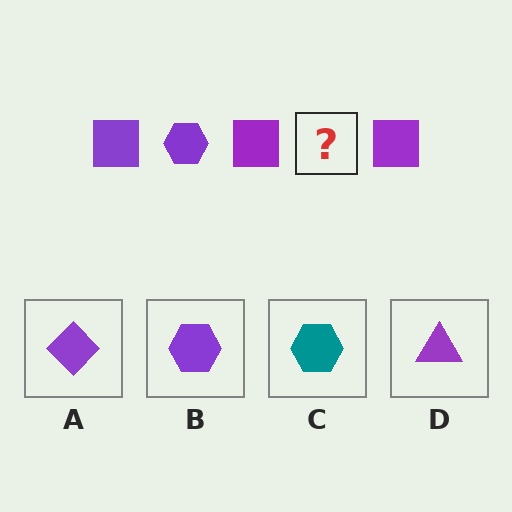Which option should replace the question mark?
Option B.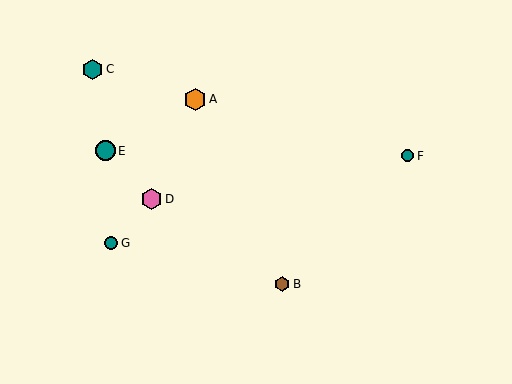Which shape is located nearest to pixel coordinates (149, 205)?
The pink hexagon (labeled D) at (151, 199) is nearest to that location.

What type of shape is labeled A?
Shape A is an orange hexagon.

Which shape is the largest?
The orange hexagon (labeled A) is the largest.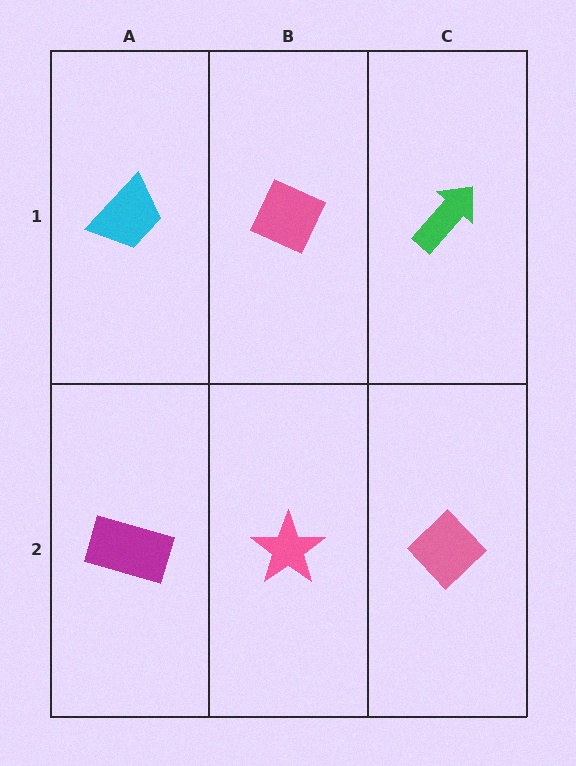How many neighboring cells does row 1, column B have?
3.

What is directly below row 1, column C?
A pink diamond.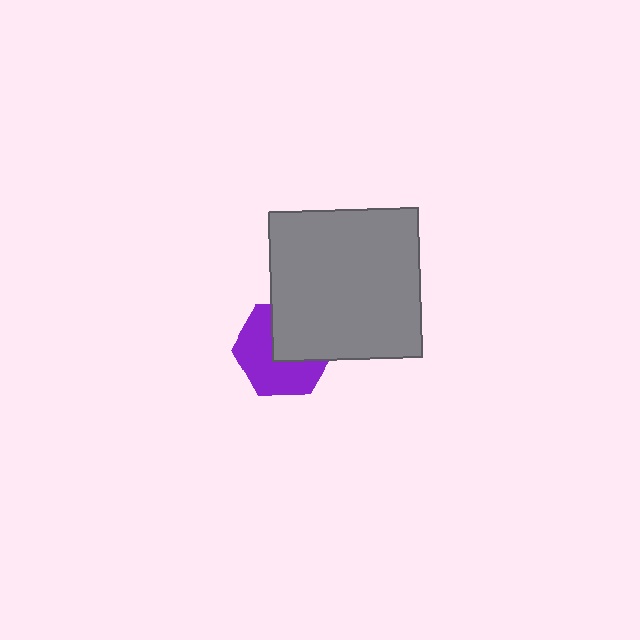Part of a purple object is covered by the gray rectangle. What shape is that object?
It is a hexagon.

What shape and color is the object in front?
The object in front is a gray rectangle.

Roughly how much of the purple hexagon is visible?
About half of it is visible (roughly 56%).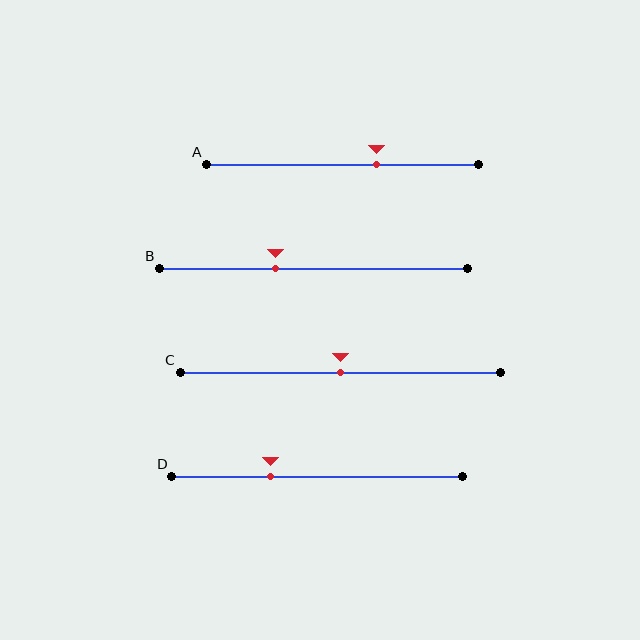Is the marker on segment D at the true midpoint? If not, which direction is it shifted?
No, the marker on segment D is shifted to the left by about 16% of the segment length.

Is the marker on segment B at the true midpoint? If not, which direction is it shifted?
No, the marker on segment B is shifted to the left by about 12% of the segment length.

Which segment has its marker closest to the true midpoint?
Segment C has its marker closest to the true midpoint.